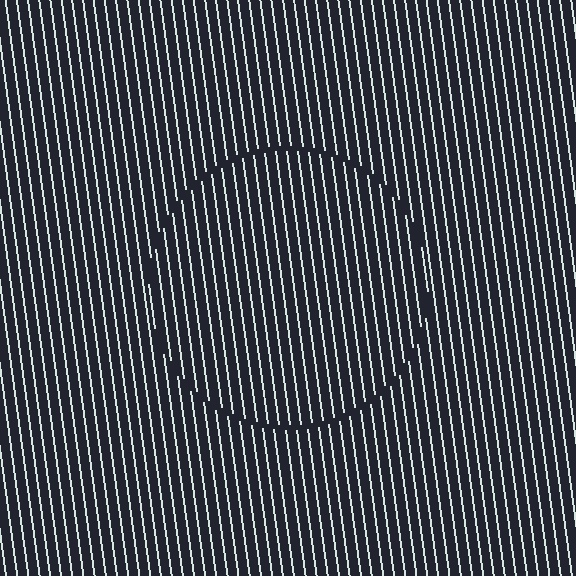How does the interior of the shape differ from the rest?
The interior of the shape contains the same grating, shifted by half a period — the contour is defined by the phase discontinuity where line-ends from the inner and outer gratings abut.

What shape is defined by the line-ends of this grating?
An illusory circle. The interior of the shape contains the same grating, shifted by half a period — the contour is defined by the phase discontinuity where line-ends from the inner and outer gratings abut.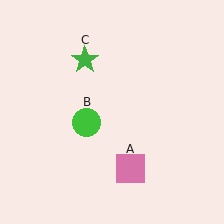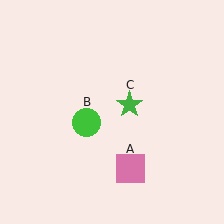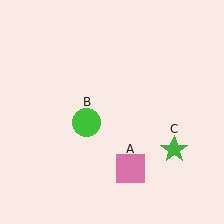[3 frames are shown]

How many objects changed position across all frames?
1 object changed position: green star (object C).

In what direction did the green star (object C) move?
The green star (object C) moved down and to the right.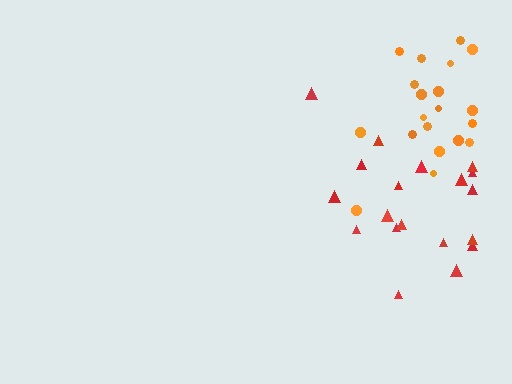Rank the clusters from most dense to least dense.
orange, red.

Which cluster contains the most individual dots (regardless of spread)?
Orange (20).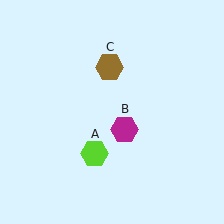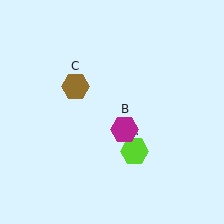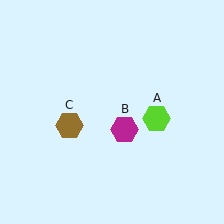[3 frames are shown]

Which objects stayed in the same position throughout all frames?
Magenta hexagon (object B) remained stationary.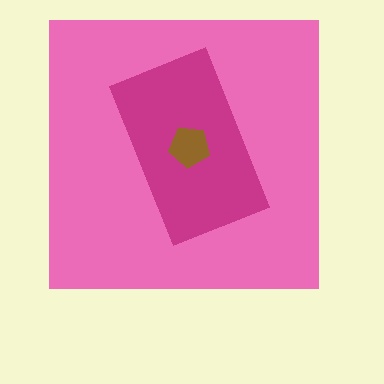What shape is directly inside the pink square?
The magenta rectangle.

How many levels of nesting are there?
3.